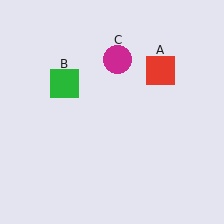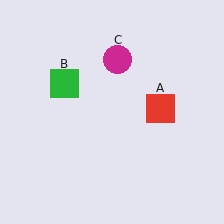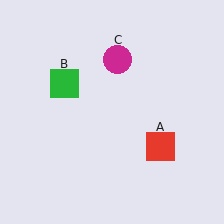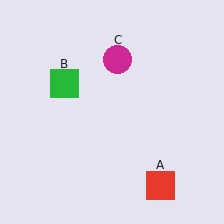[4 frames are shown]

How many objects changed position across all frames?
1 object changed position: red square (object A).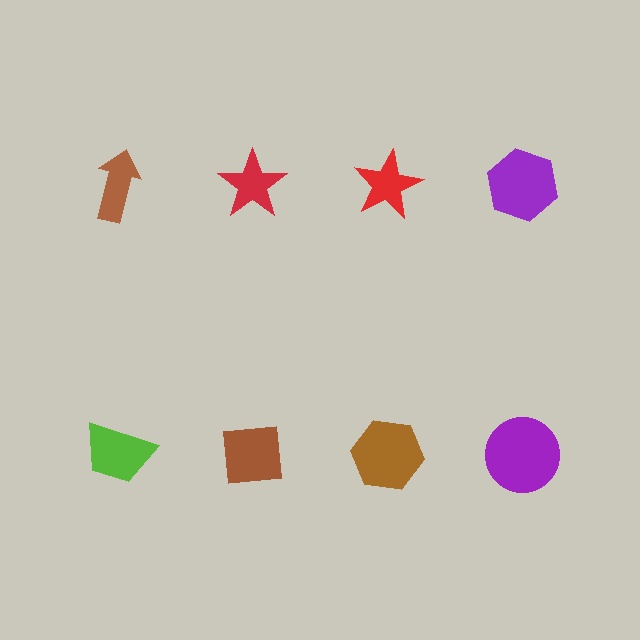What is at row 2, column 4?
A purple circle.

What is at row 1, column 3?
A red star.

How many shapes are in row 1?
4 shapes.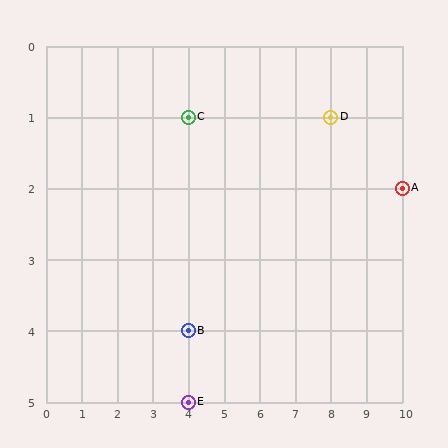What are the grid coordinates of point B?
Point B is at grid coordinates (4, 4).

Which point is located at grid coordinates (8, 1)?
Point D is at (8, 1).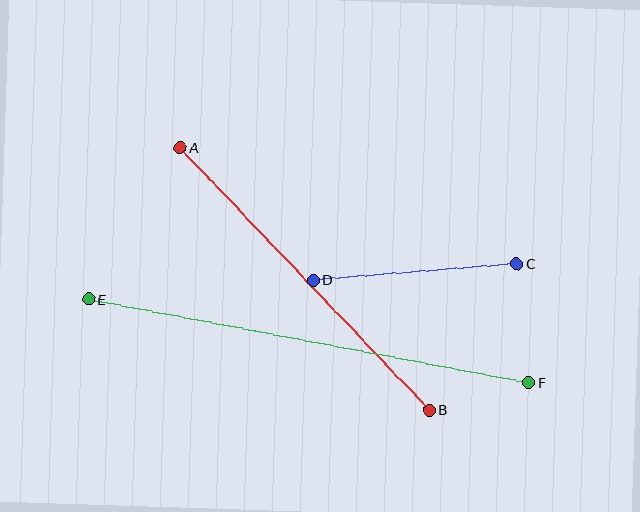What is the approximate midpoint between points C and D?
The midpoint is at approximately (415, 272) pixels.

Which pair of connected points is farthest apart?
Points E and F are farthest apart.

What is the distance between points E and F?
The distance is approximately 448 pixels.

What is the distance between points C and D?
The distance is approximately 204 pixels.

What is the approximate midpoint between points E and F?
The midpoint is at approximately (309, 341) pixels.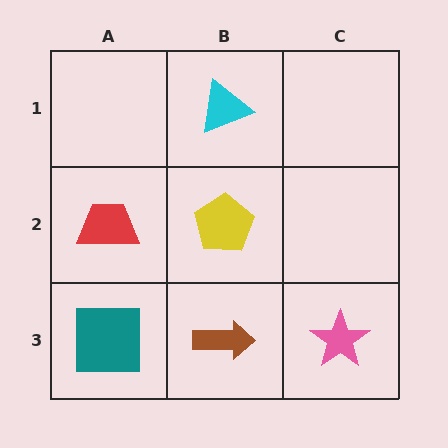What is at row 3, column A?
A teal square.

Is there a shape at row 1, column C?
No, that cell is empty.